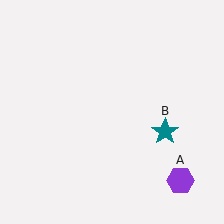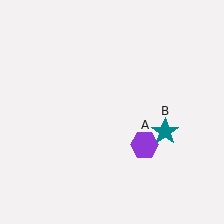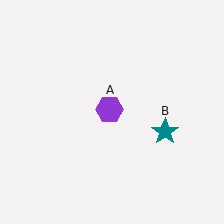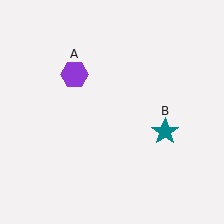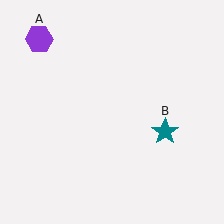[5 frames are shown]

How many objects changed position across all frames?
1 object changed position: purple hexagon (object A).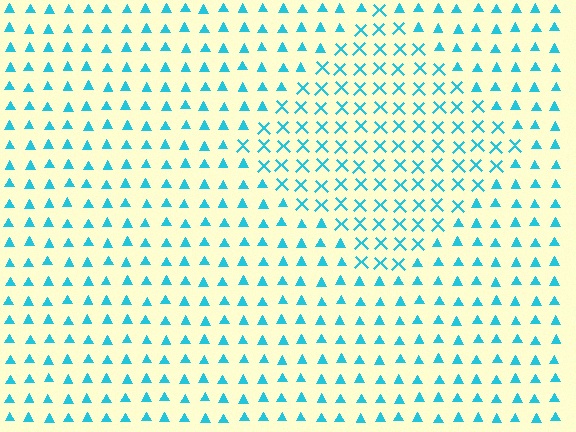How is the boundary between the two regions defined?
The boundary is defined by a change in element shape: X marks inside vs. triangles outside. All elements share the same color and spacing.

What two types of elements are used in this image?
The image uses X marks inside the diamond region and triangles outside it.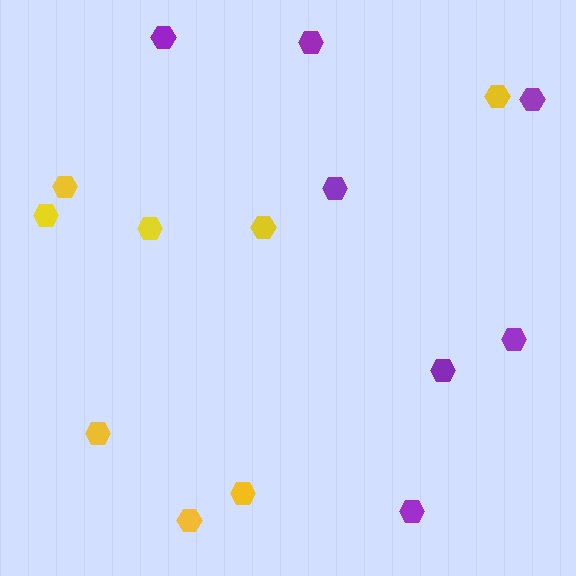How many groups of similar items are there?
There are 2 groups: one group of yellow hexagons (8) and one group of purple hexagons (7).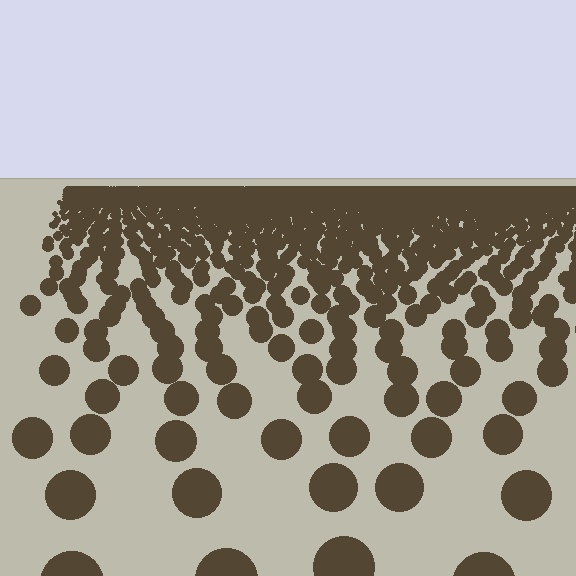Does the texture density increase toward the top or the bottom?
Density increases toward the top.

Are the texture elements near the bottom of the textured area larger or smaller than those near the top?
Larger. Near the bottom, elements are closer to the viewer and appear at a bigger on-screen size.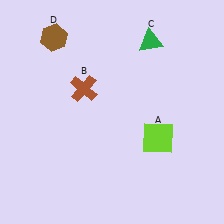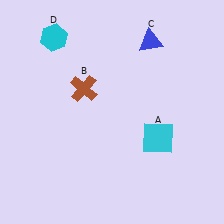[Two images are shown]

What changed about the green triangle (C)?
In Image 1, C is green. In Image 2, it changed to blue.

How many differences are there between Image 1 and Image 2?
There are 3 differences between the two images.